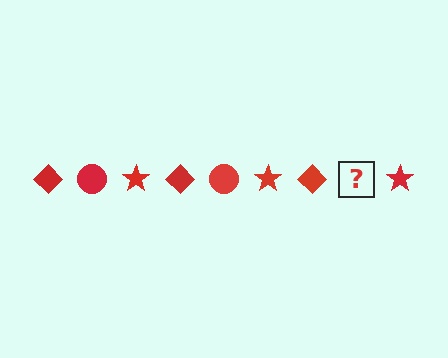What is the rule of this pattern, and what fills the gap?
The rule is that the pattern cycles through diamond, circle, star shapes in red. The gap should be filled with a red circle.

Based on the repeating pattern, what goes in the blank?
The blank should be a red circle.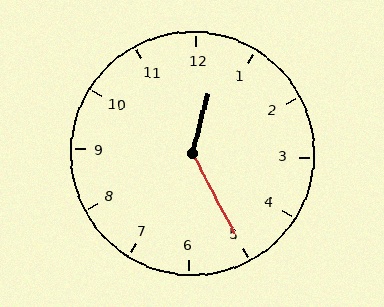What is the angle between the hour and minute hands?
Approximately 138 degrees.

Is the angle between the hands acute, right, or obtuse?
It is obtuse.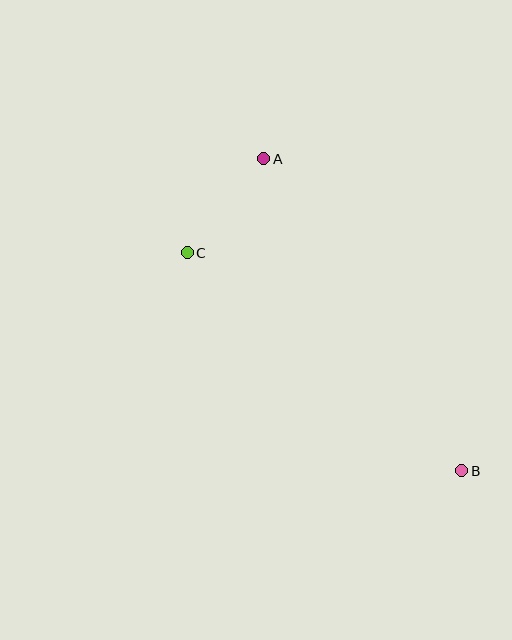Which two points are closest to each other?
Points A and C are closest to each other.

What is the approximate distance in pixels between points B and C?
The distance between B and C is approximately 350 pixels.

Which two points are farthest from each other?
Points A and B are farthest from each other.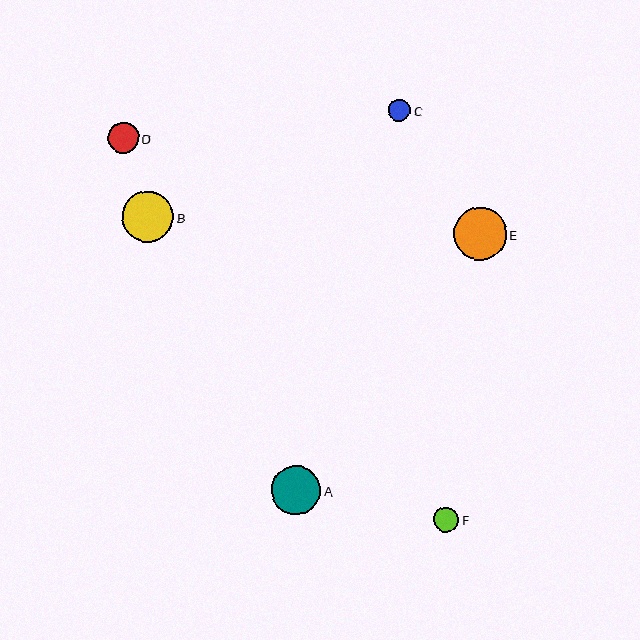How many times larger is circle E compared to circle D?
Circle E is approximately 1.7 times the size of circle D.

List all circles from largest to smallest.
From largest to smallest: E, B, A, D, F, C.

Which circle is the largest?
Circle E is the largest with a size of approximately 53 pixels.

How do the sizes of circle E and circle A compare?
Circle E and circle A are approximately the same size.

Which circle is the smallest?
Circle C is the smallest with a size of approximately 22 pixels.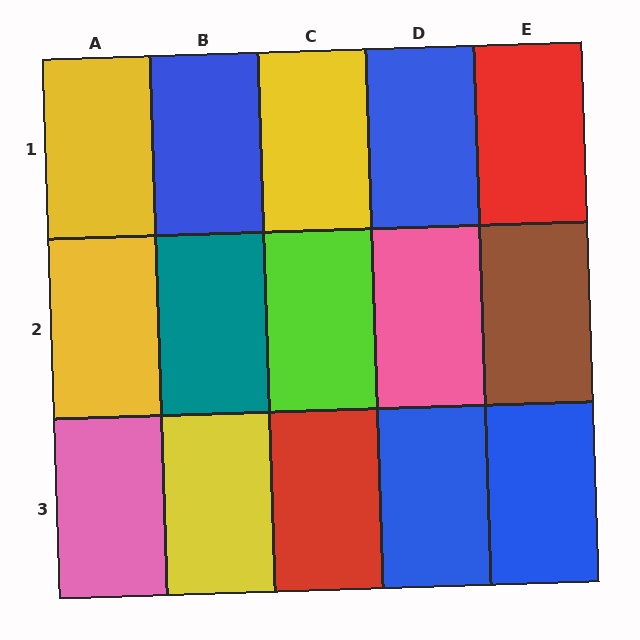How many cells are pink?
2 cells are pink.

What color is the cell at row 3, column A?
Pink.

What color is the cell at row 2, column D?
Pink.